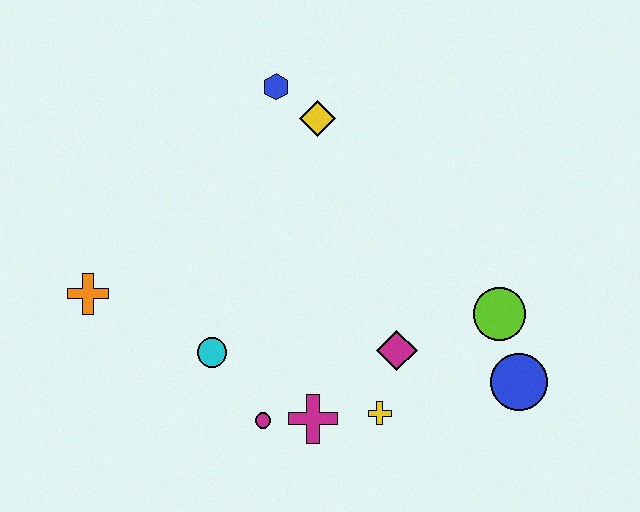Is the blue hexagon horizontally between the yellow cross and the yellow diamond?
No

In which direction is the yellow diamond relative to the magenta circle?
The yellow diamond is above the magenta circle.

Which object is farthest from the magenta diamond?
The orange cross is farthest from the magenta diamond.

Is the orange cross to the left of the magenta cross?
Yes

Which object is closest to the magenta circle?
The magenta cross is closest to the magenta circle.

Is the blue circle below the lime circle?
Yes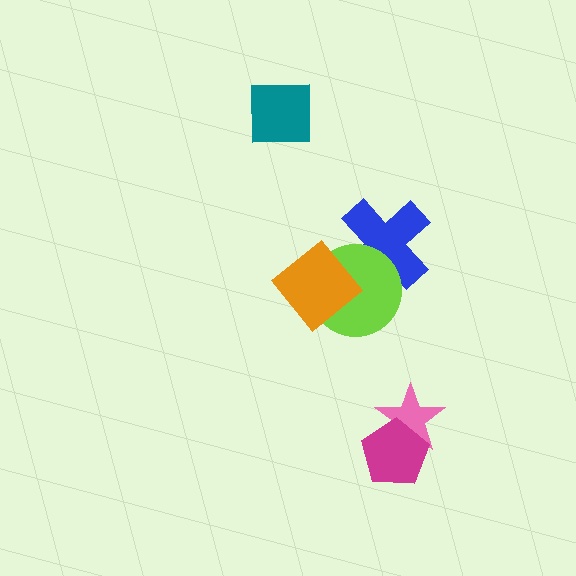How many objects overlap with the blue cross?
1 object overlaps with the blue cross.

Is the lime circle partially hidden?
Yes, it is partially covered by another shape.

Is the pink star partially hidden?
Yes, it is partially covered by another shape.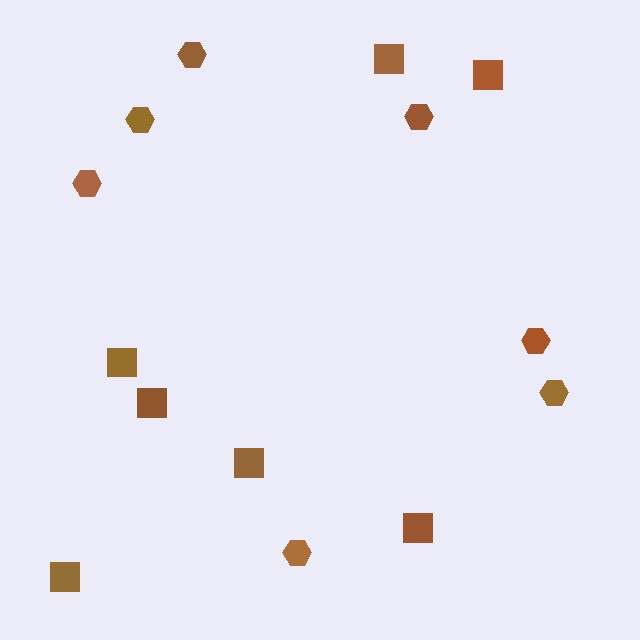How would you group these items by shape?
There are 2 groups: one group of hexagons (7) and one group of squares (7).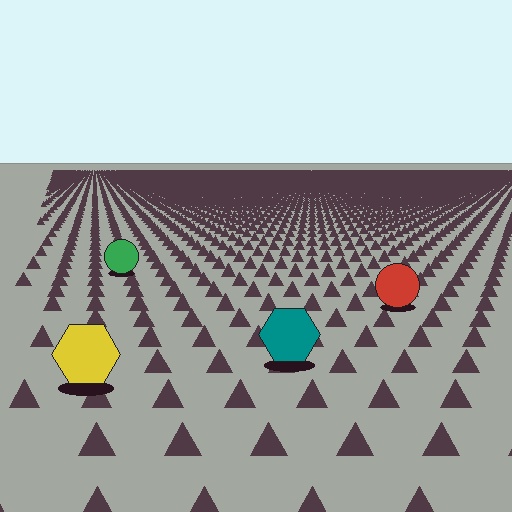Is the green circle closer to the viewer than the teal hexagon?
No. The teal hexagon is closer — you can tell from the texture gradient: the ground texture is coarser near it.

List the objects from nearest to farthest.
From nearest to farthest: the yellow hexagon, the teal hexagon, the red circle, the green circle.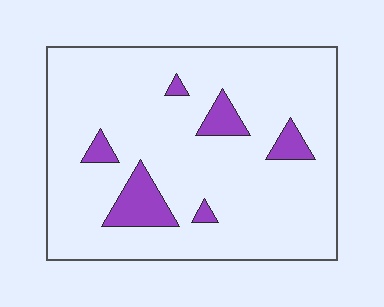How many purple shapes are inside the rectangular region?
6.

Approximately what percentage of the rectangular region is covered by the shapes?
Approximately 10%.